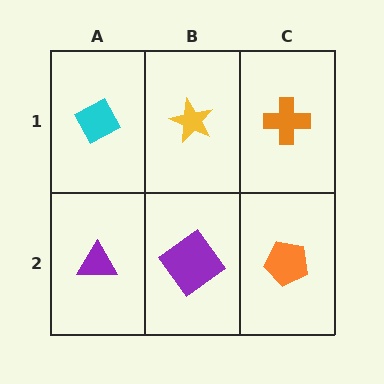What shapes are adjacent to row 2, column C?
An orange cross (row 1, column C), a purple diamond (row 2, column B).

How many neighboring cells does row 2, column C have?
2.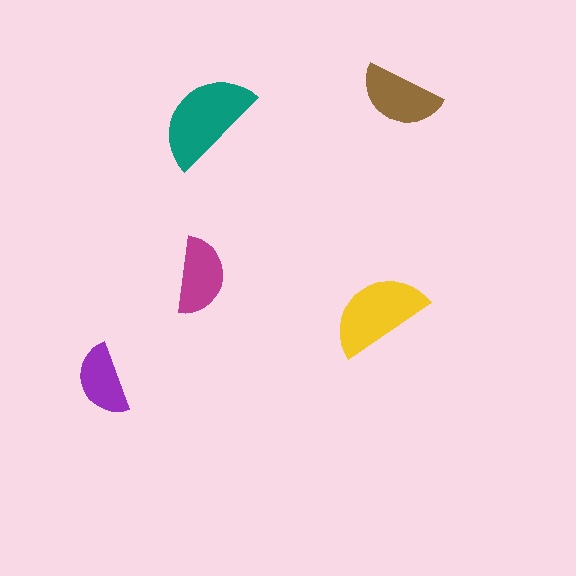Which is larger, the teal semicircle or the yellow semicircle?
The teal one.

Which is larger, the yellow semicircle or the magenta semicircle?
The yellow one.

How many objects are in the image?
There are 5 objects in the image.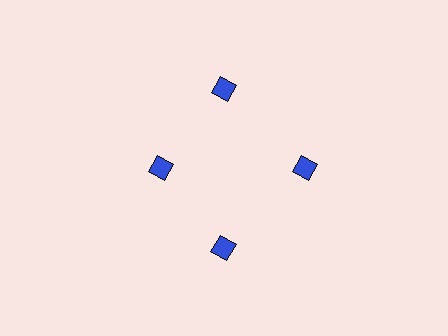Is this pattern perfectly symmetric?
No. The 4 blue diamonds are arranged in a ring, but one element near the 9 o'clock position is pulled inward toward the center, breaking the 4-fold rotational symmetry.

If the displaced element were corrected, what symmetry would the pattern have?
It would have 4-fold rotational symmetry — the pattern would map onto itself every 90 degrees.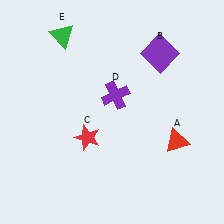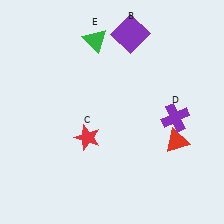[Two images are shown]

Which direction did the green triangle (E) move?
The green triangle (E) moved right.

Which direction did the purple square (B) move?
The purple square (B) moved left.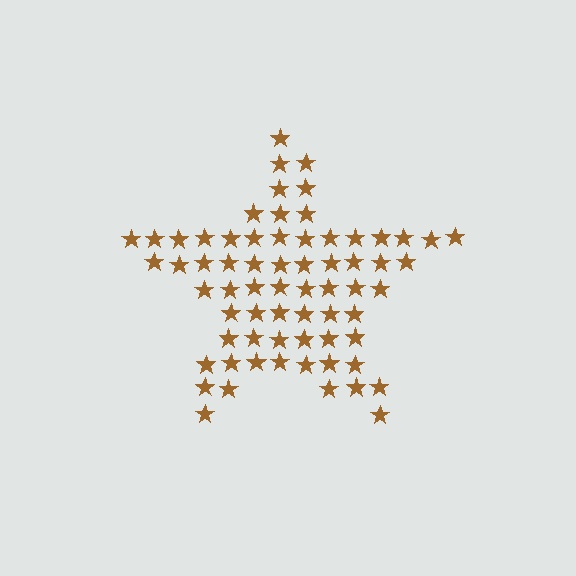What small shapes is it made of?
It is made of small stars.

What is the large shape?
The large shape is a star.